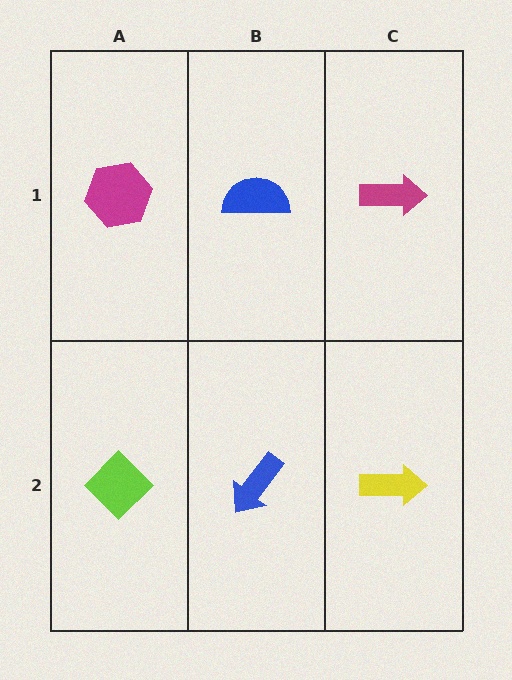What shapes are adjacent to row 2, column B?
A blue semicircle (row 1, column B), a lime diamond (row 2, column A), a yellow arrow (row 2, column C).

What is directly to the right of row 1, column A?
A blue semicircle.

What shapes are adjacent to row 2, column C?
A magenta arrow (row 1, column C), a blue arrow (row 2, column B).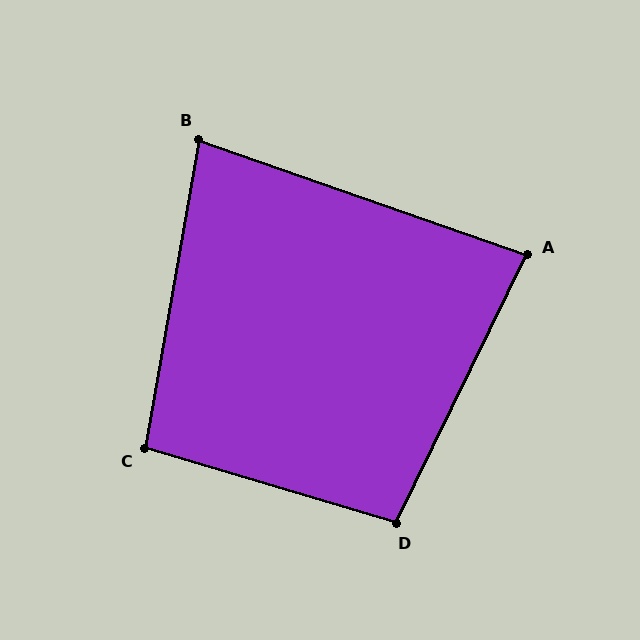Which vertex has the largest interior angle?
D, at approximately 99 degrees.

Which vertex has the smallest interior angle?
B, at approximately 81 degrees.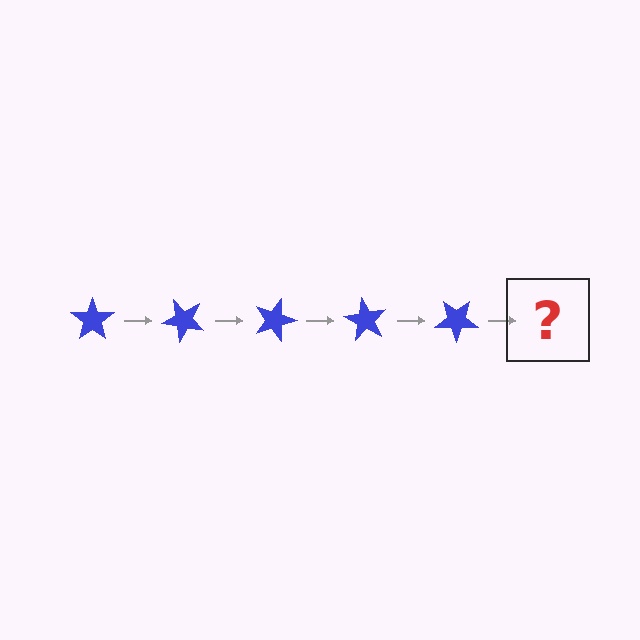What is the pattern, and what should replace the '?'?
The pattern is that the star rotates 45 degrees each step. The '?' should be a blue star rotated 225 degrees.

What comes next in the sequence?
The next element should be a blue star rotated 225 degrees.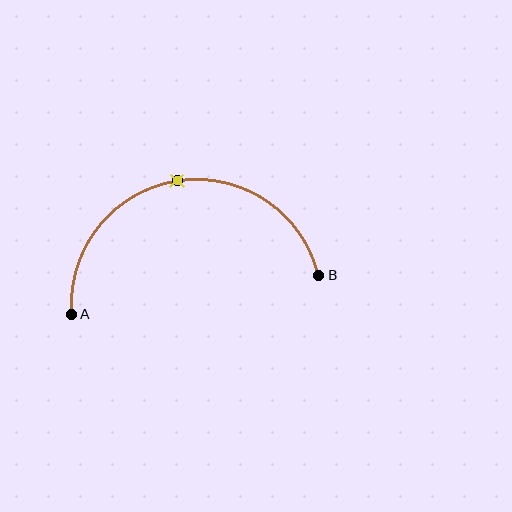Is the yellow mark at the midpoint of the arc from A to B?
Yes. The yellow mark lies on the arc at equal arc-length from both A and B — it is the arc midpoint.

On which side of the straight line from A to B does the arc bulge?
The arc bulges above the straight line connecting A and B.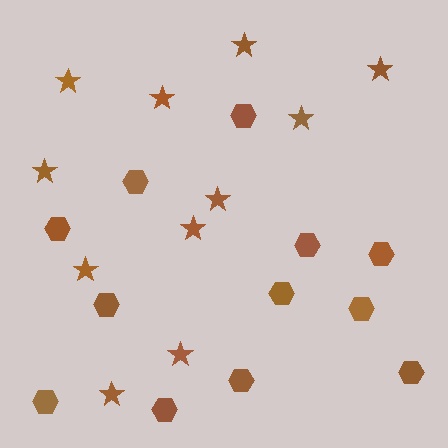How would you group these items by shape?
There are 2 groups: one group of hexagons (12) and one group of stars (11).